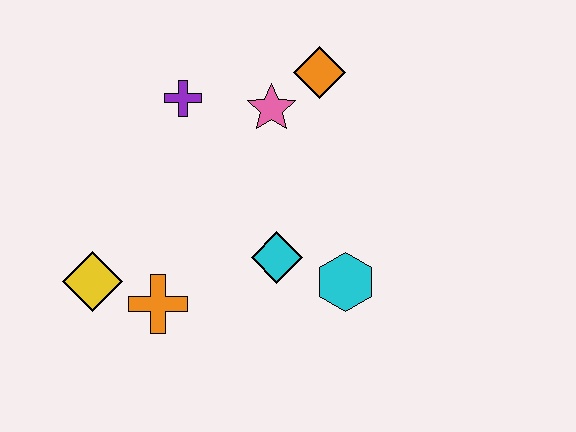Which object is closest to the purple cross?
The pink star is closest to the purple cross.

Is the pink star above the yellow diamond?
Yes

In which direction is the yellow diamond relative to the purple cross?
The yellow diamond is below the purple cross.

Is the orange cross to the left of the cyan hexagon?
Yes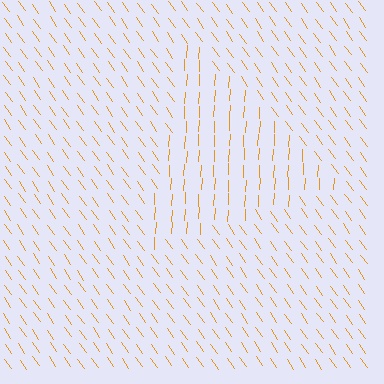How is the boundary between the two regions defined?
The boundary is defined purely by a change in line orientation (approximately 38 degrees difference). All lines are the same color and thickness.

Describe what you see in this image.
The image is filled with small orange line segments. A triangle region in the image has lines oriented differently from the surrounding lines, creating a visible texture boundary.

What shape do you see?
I see a triangle.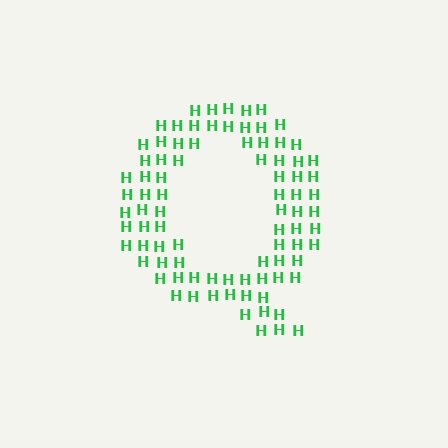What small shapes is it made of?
It is made of small letter H's.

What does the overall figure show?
The overall figure shows the letter Q.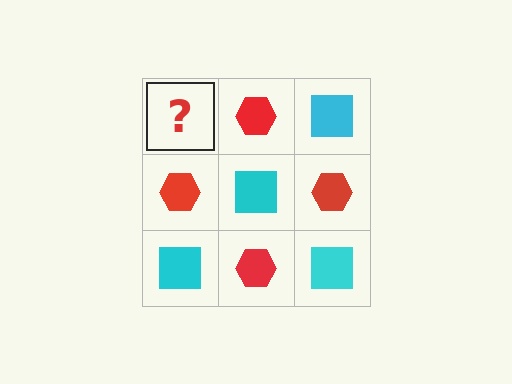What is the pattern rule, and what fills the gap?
The rule is that it alternates cyan square and red hexagon in a checkerboard pattern. The gap should be filled with a cyan square.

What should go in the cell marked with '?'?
The missing cell should contain a cyan square.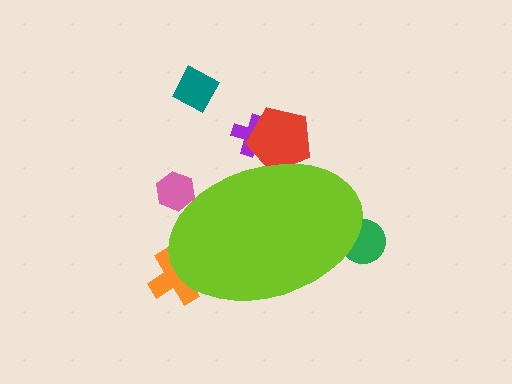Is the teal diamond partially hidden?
No, the teal diamond is fully visible.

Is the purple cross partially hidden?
Yes, the purple cross is partially hidden behind the lime ellipse.